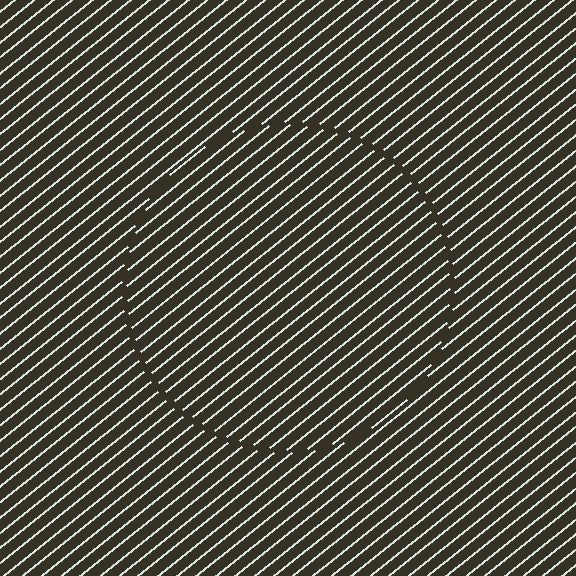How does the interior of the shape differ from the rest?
The interior of the shape contains the same grating, shifted by half a period — the contour is defined by the phase discontinuity where line-ends from the inner and outer gratings abut.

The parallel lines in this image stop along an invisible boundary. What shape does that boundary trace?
An illusory circle. The interior of the shape contains the same grating, shifted by half a period — the contour is defined by the phase discontinuity where line-ends from the inner and outer gratings abut.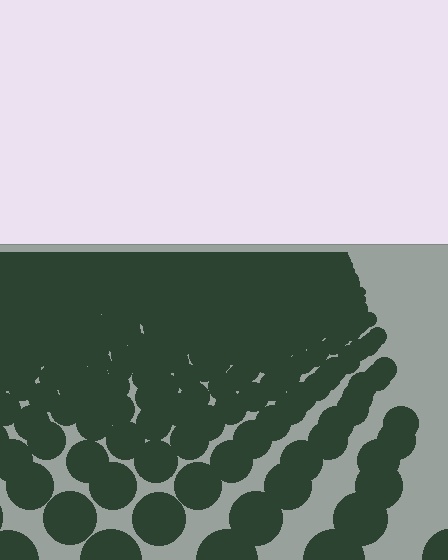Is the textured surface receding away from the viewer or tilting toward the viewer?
The surface is receding away from the viewer. Texture elements get smaller and denser toward the top.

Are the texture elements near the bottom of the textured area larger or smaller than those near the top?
Larger. Near the bottom, elements are closer to the viewer and appear at a bigger on-screen size.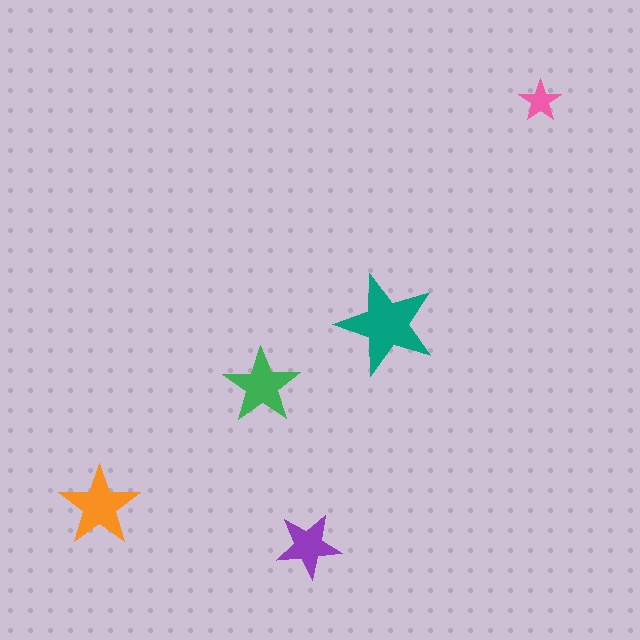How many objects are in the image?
There are 5 objects in the image.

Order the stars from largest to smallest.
the teal one, the orange one, the green one, the purple one, the pink one.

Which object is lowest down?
The purple star is bottommost.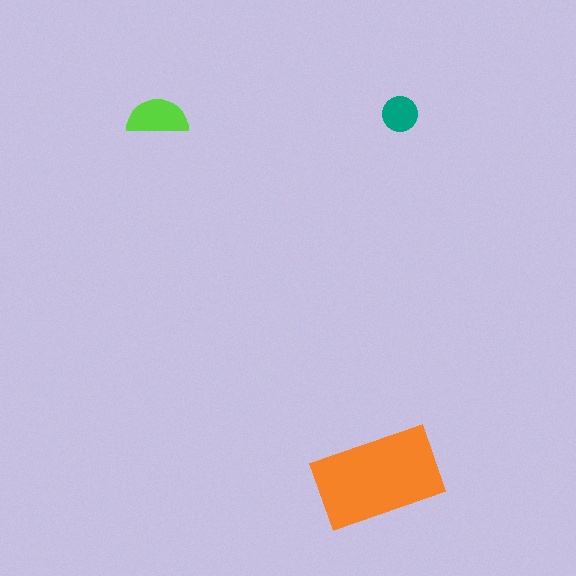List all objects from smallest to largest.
The teal circle, the lime semicircle, the orange rectangle.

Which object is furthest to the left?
The lime semicircle is leftmost.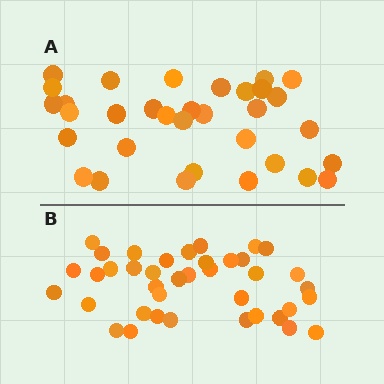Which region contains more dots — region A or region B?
Region B (the bottom region) has more dots.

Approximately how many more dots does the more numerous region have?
Region B has about 6 more dots than region A.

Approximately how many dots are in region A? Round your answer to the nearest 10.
About 30 dots. (The exact count is 33, which rounds to 30.)